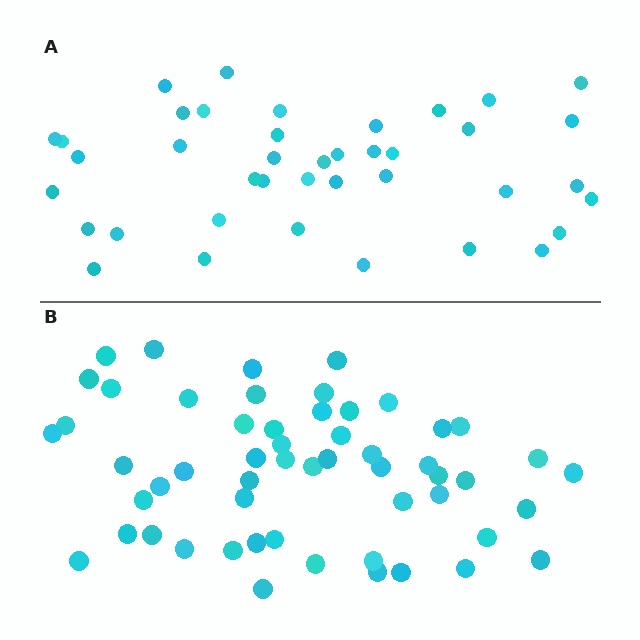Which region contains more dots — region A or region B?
Region B (the bottom region) has more dots.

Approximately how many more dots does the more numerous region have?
Region B has approximately 15 more dots than region A.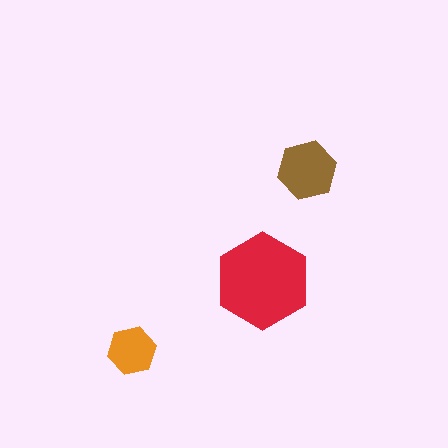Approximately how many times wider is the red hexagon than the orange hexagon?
About 2 times wider.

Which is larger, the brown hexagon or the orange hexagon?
The brown one.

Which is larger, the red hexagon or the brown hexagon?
The red one.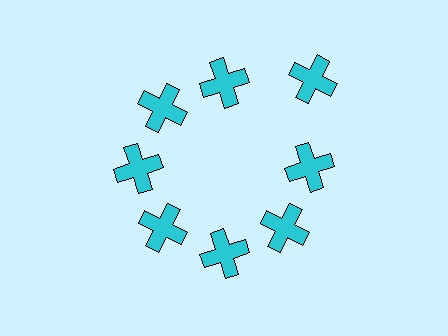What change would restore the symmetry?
The symmetry would be restored by moving it inward, back onto the ring so that all 8 crosses sit at equal angles and equal distance from the center.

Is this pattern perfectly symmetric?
No. The 8 cyan crosses are arranged in a ring, but one element near the 2 o'clock position is pushed outward from the center, breaking the 8-fold rotational symmetry.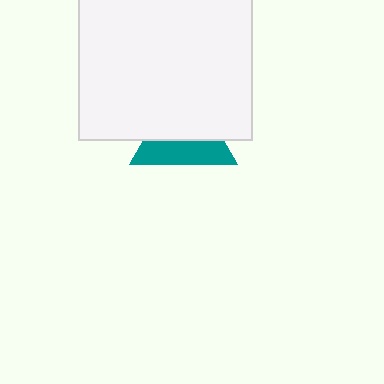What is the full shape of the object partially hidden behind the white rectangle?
The partially hidden object is a teal triangle.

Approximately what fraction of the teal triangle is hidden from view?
Roughly 56% of the teal triangle is hidden behind the white rectangle.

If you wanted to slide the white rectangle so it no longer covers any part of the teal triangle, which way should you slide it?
Slide it up — that is the most direct way to separate the two shapes.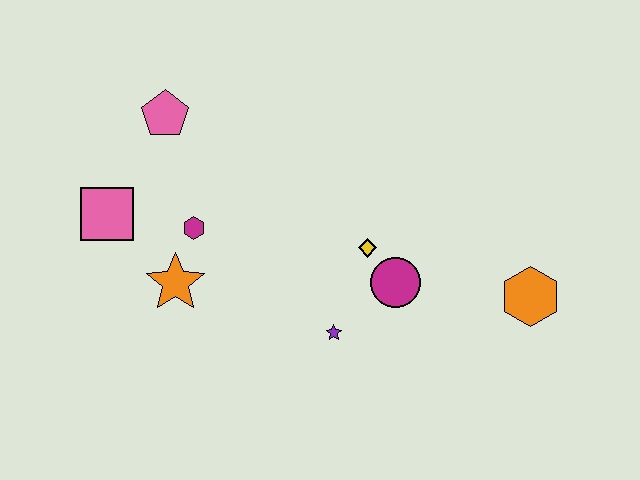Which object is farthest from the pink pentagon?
The orange hexagon is farthest from the pink pentagon.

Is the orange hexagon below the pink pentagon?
Yes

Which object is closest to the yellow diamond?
The magenta circle is closest to the yellow diamond.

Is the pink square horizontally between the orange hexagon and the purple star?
No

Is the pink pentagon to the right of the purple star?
No